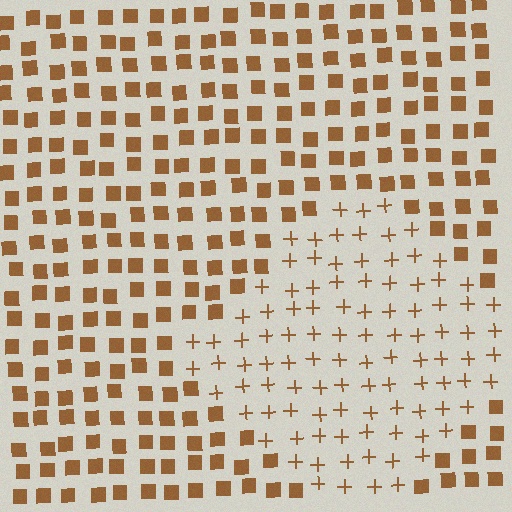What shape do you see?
I see a diamond.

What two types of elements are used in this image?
The image uses plus signs inside the diamond region and squares outside it.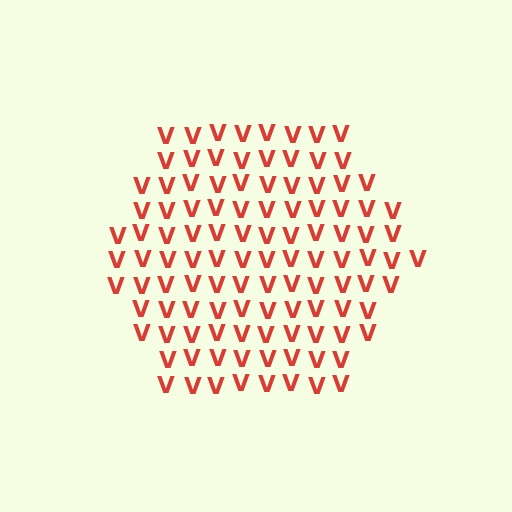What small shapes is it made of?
It is made of small letter V's.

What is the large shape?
The large shape is a hexagon.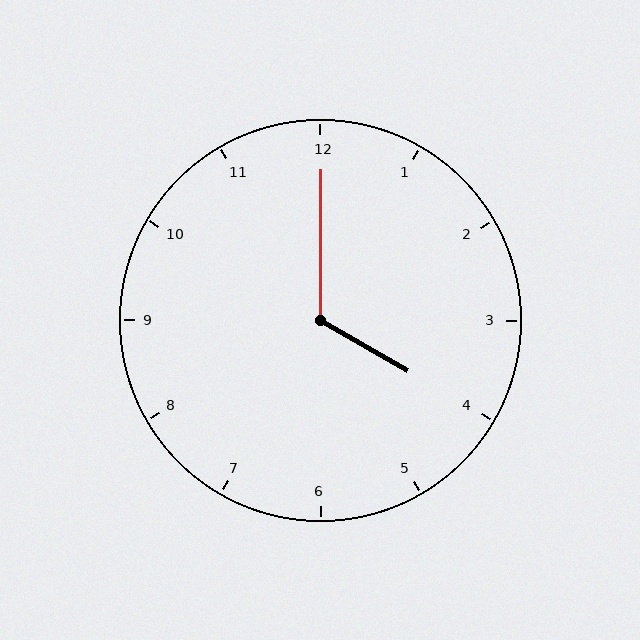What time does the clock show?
4:00.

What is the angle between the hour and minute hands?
Approximately 120 degrees.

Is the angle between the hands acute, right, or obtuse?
It is obtuse.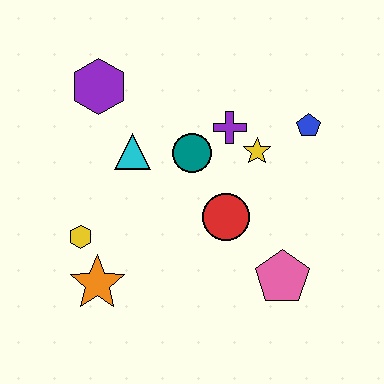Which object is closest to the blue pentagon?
The yellow star is closest to the blue pentagon.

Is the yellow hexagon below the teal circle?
Yes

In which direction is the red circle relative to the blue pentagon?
The red circle is below the blue pentagon.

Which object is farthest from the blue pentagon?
The orange star is farthest from the blue pentagon.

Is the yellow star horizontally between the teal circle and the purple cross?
No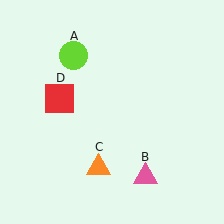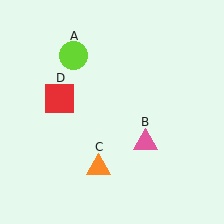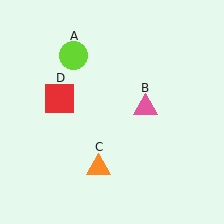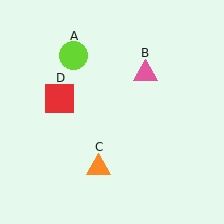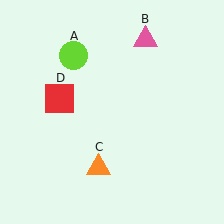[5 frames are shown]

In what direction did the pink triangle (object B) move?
The pink triangle (object B) moved up.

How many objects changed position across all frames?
1 object changed position: pink triangle (object B).